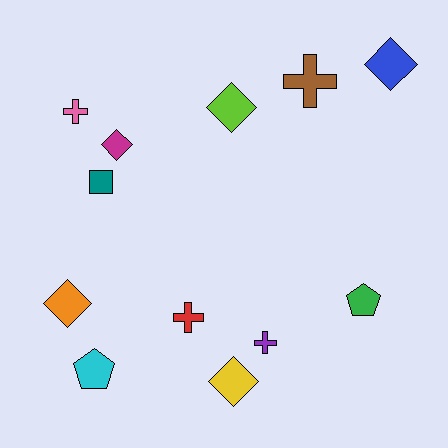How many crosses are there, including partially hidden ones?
There are 4 crosses.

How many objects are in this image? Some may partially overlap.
There are 12 objects.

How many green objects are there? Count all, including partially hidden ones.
There is 1 green object.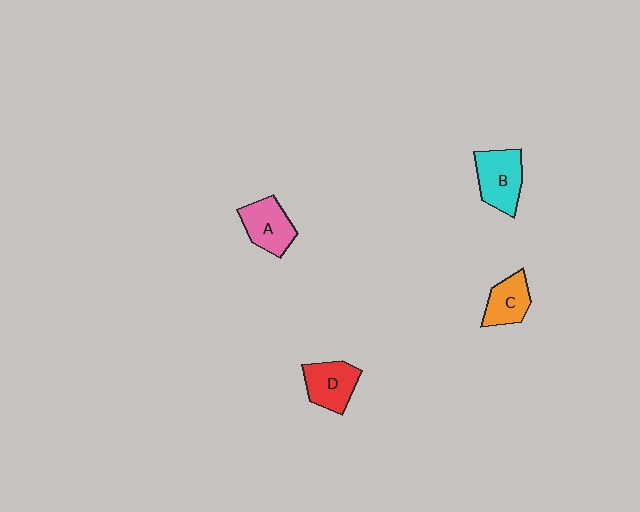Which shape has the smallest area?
Shape C (orange).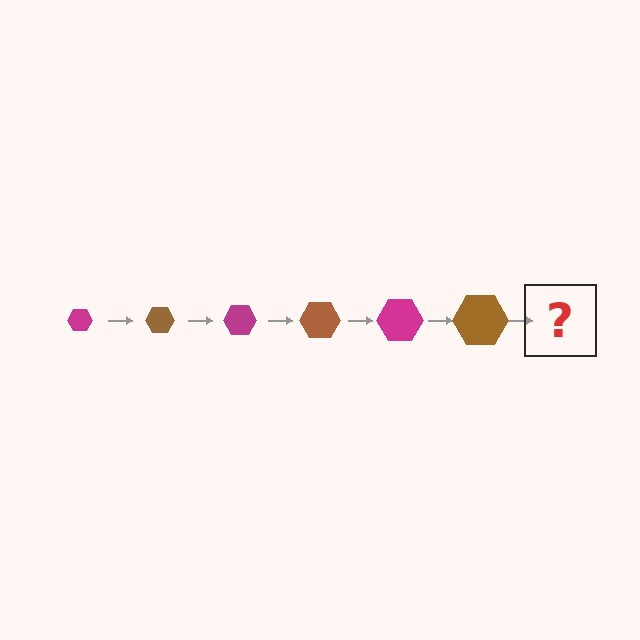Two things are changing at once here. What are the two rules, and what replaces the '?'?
The two rules are that the hexagon grows larger each step and the color cycles through magenta and brown. The '?' should be a magenta hexagon, larger than the previous one.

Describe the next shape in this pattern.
It should be a magenta hexagon, larger than the previous one.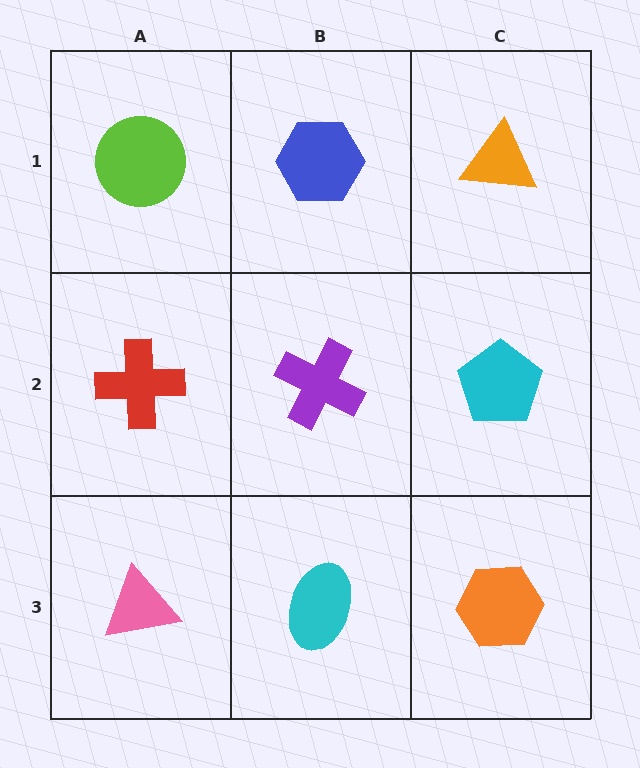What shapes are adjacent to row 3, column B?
A purple cross (row 2, column B), a pink triangle (row 3, column A), an orange hexagon (row 3, column C).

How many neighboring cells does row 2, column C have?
3.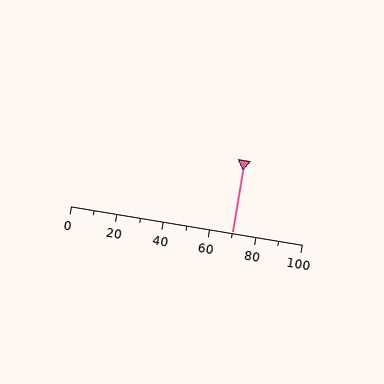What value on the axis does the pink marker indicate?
The marker indicates approximately 70.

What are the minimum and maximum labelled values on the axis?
The axis runs from 0 to 100.